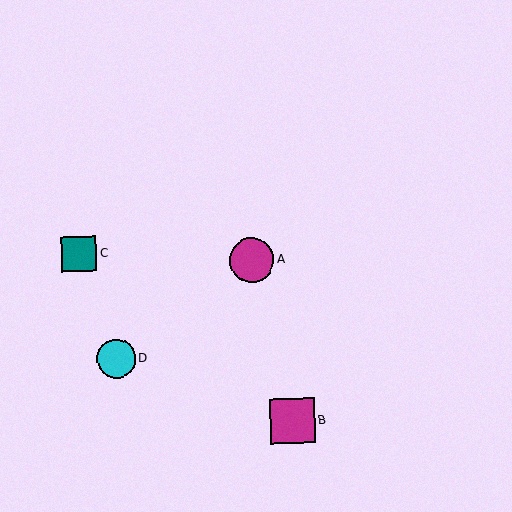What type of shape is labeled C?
Shape C is a teal square.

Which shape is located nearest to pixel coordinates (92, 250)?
The teal square (labeled C) at (79, 254) is nearest to that location.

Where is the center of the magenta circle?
The center of the magenta circle is at (251, 260).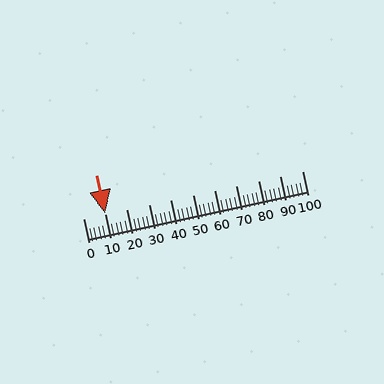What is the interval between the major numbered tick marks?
The major tick marks are spaced 10 units apart.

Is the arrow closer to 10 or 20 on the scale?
The arrow is closer to 10.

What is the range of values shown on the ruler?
The ruler shows values from 0 to 100.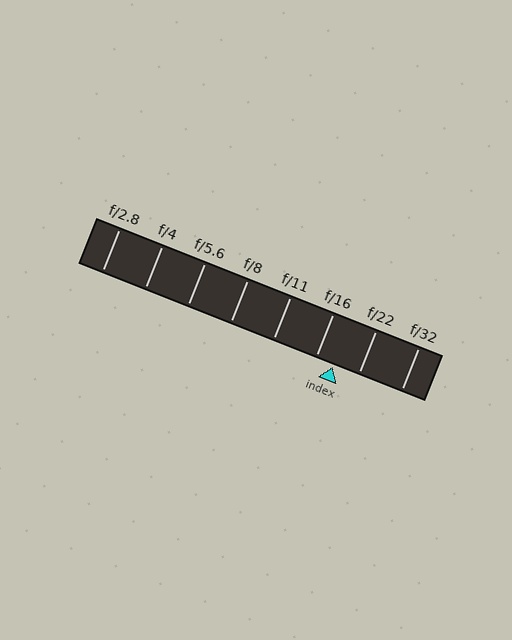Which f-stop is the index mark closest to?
The index mark is closest to f/16.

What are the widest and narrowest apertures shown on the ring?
The widest aperture shown is f/2.8 and the narrowest is f/32.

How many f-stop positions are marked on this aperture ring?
There are 8 f-stop positions marked.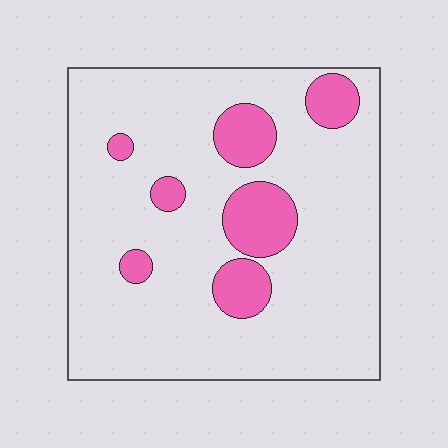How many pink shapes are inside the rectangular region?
7.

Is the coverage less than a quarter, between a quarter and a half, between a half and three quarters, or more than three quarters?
Less than a quarter.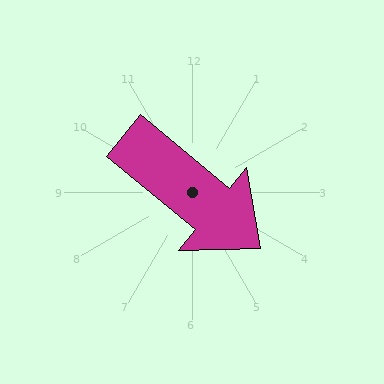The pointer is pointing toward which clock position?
Roughly 4 o'clock.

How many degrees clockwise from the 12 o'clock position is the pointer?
Approximately 129 degrees.